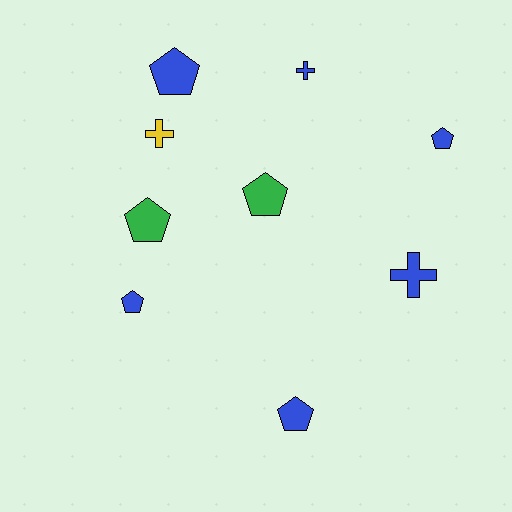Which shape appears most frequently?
Pentagon, with 6 objects.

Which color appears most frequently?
Blue, with 6 objects.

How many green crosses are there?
There are no green crosses.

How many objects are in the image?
There are 9 objects.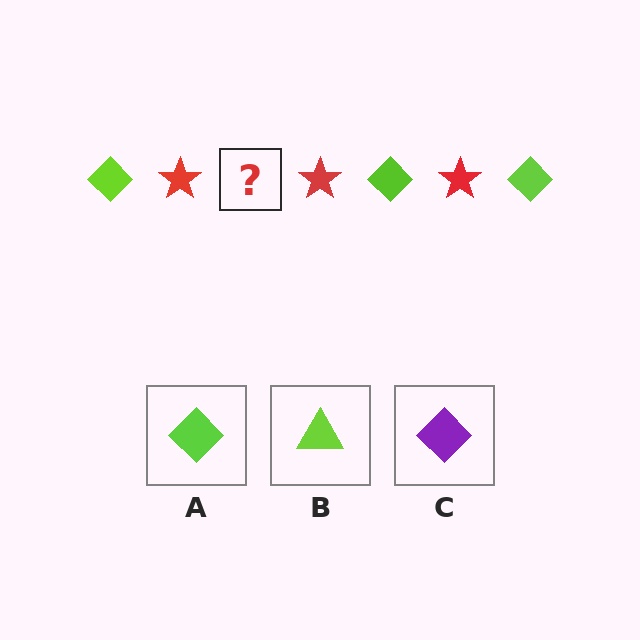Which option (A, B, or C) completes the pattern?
A.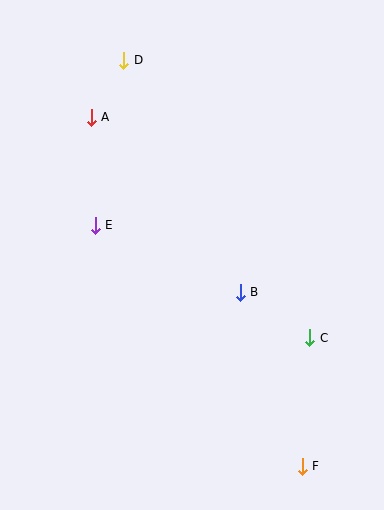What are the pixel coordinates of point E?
Point E is at (95, 225).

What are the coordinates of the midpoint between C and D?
The midpoint between C and D is at (217, 199).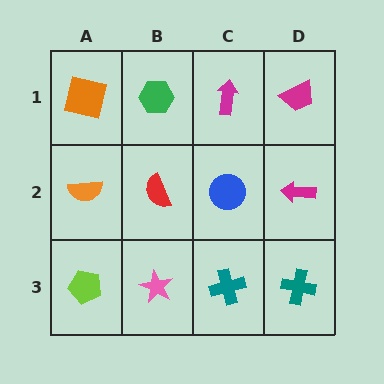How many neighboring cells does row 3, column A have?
2.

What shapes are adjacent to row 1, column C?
A blue circle (row 2, column C), a green hexagon (row 1, column B), a magenta trapezoid (row 1, column D).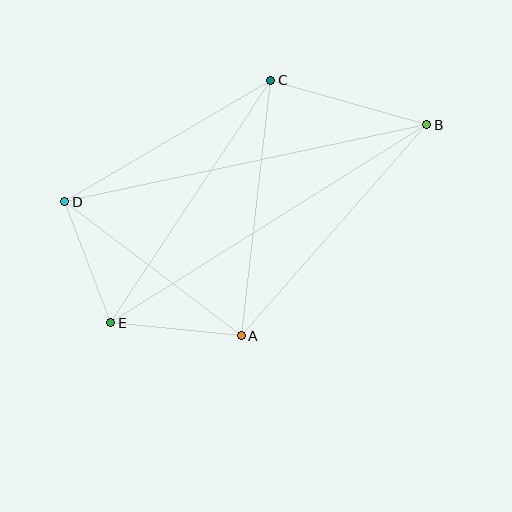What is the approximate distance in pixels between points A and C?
The distance between A and C is approximately 257 pixels.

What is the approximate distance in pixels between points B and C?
The distance between B and C is approximately 162 pixels.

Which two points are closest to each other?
Points D and E are closest to each other.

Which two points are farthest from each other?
Points B and E are farthest from each other.